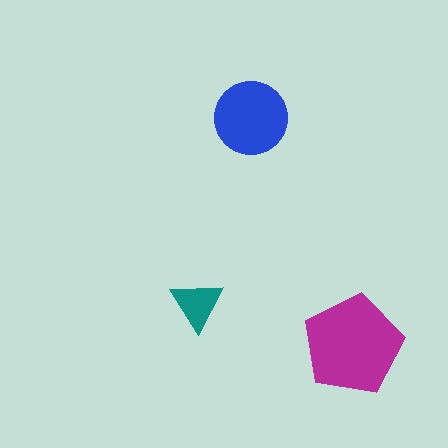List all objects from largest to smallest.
The magenta pentagon, the blue circle, the teal triangle.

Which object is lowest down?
The magenta pentagon is bottommost.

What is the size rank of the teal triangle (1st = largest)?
3rd.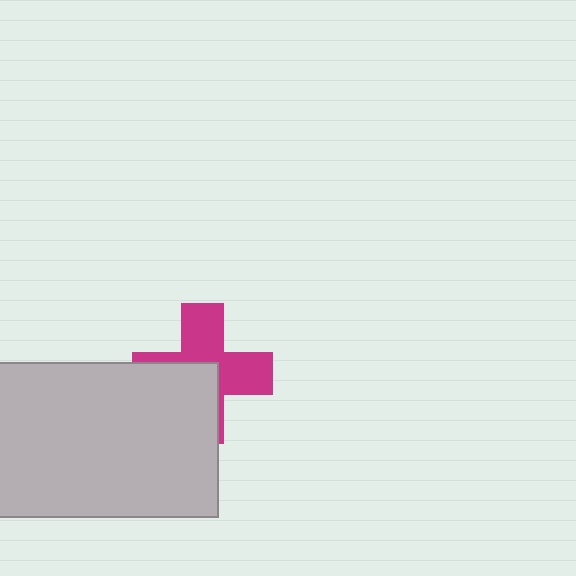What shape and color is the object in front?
The object in front is a light gray rectangle.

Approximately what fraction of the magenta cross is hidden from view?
Roughly 47% of the magenta cross is hidden behind the light gray rectangle.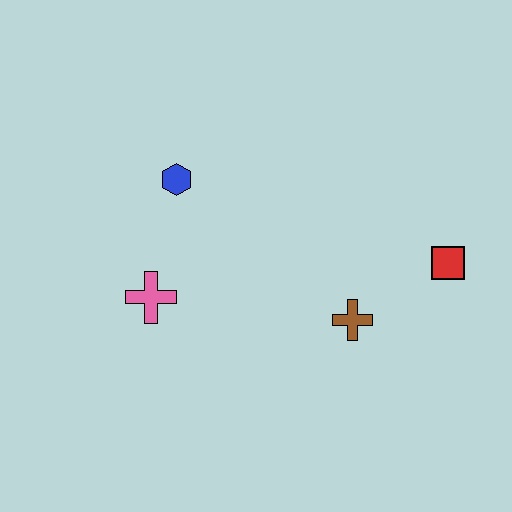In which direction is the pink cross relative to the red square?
The pink cross is to the left of the red square.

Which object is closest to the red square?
The brown cross is closest to the red square.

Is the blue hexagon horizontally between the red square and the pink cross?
Yes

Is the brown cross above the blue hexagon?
No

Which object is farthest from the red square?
The pink cross is farthest from the red square.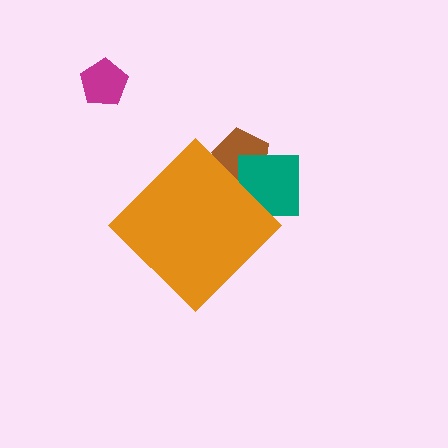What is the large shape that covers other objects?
An orange diamond.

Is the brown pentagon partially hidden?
Yes, the brown pentagon is partially hidden behind the orange diamond.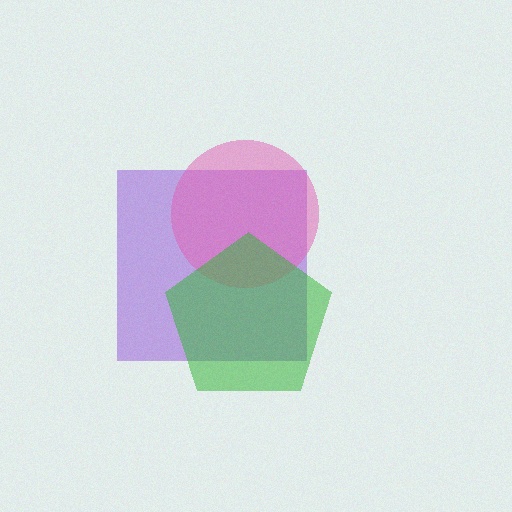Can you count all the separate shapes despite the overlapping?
Yes, there are 3 separate shapes.